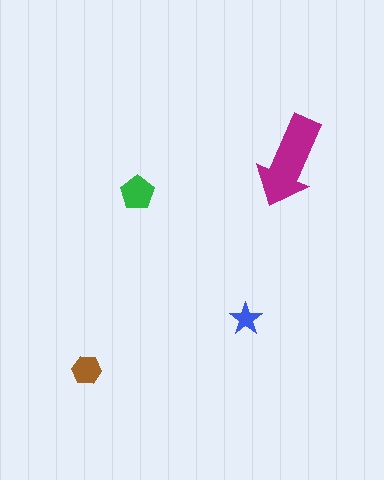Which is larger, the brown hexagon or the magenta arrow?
The magenta arrow.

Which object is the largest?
The magenta arrow.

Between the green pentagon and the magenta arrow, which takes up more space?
The magenta arrow.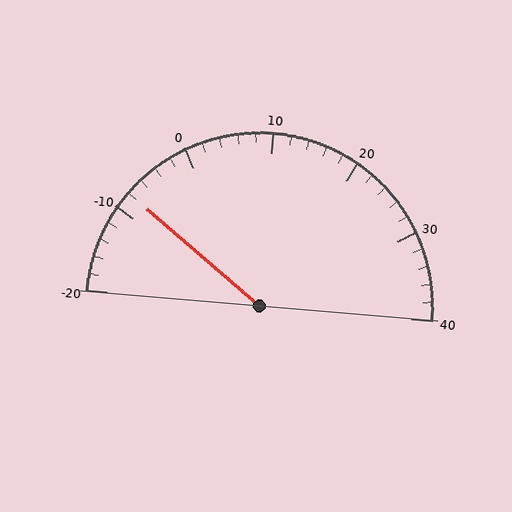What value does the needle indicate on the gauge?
The needle indicates approximately -8.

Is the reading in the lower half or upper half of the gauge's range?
The reading is in the lower half of the range (-20 to 40).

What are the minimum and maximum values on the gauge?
The gauge ranges from -20 to 40.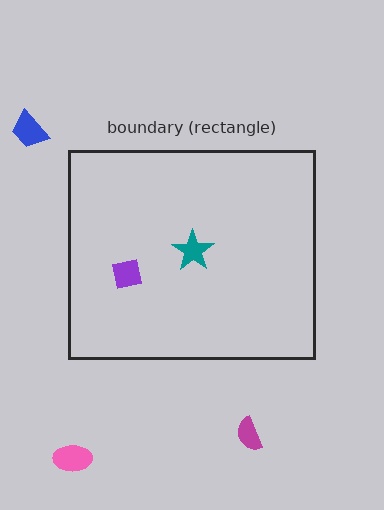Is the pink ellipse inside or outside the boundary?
Outside.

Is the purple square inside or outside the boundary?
Inside.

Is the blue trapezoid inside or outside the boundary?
Outside.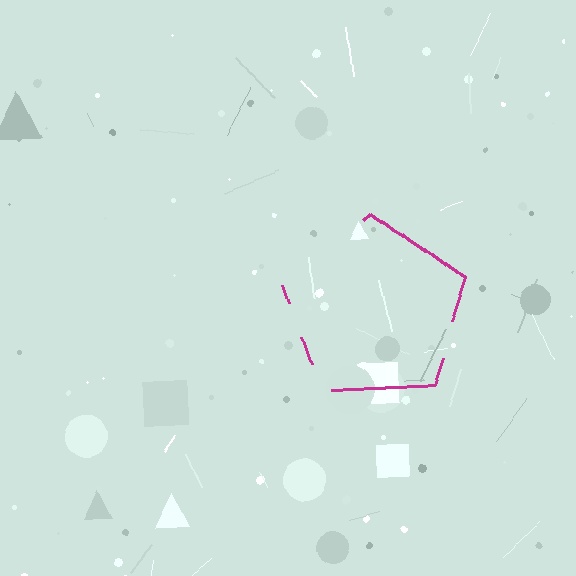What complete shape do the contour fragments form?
The contour fragments form a pentagon.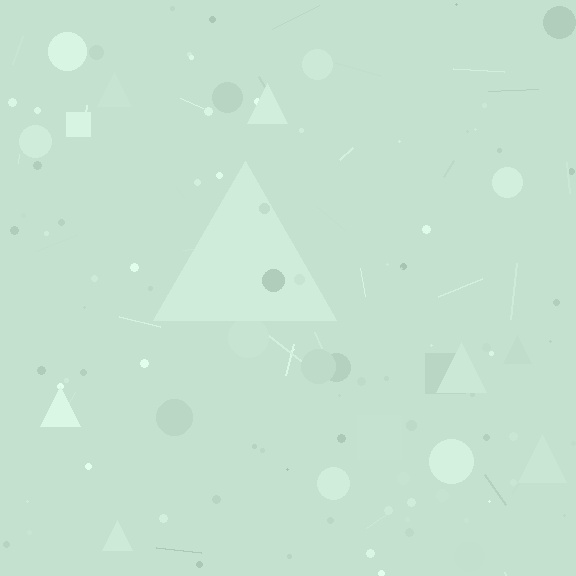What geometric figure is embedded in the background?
A triangle is embedded in the background.